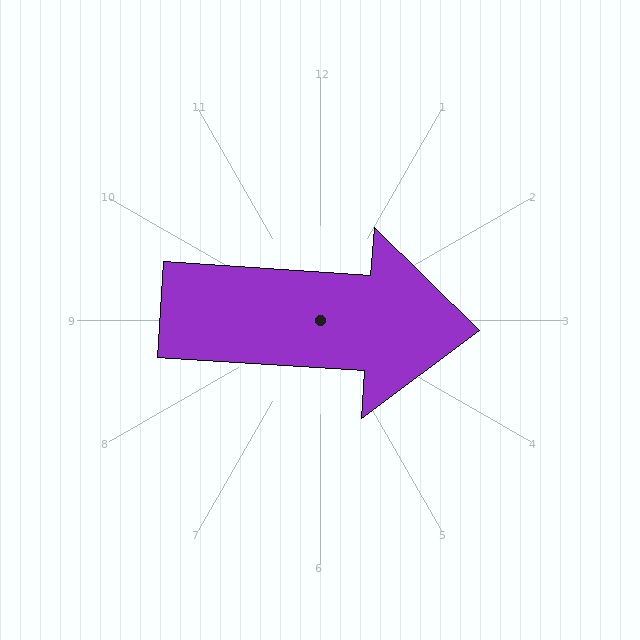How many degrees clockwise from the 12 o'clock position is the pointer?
Approximately 94 degrees.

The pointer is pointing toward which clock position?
Roughly 3 o'clock.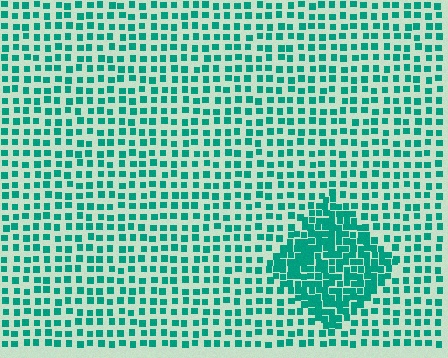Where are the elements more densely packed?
The elements are more densely packed inside the diamond boundary.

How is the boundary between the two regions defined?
The boundary is defined by a change in element density (approximately 2.3x ratio). All elements are the same color, size, and shape.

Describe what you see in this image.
The image contains small teal elements arranged at two different densities. A diamond-shaped region is visible where the elements are more densely packed than the surrounding area.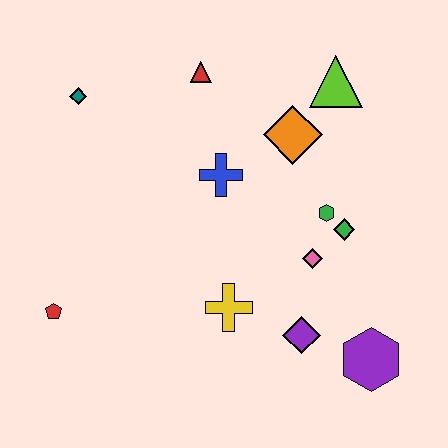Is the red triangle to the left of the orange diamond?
Yes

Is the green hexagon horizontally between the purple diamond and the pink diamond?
No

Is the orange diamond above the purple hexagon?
Yes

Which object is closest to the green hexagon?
The green diamond is closest to the green hexagon.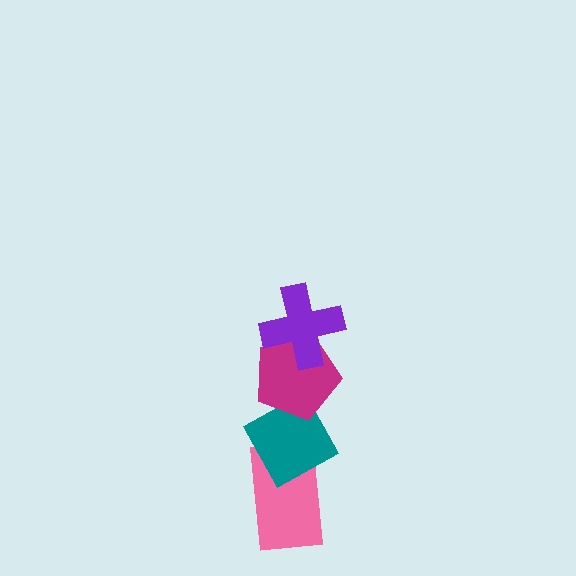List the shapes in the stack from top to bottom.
From top to bottom: the purple cross, the magenta pentagon, the teal diamond, the pink rectangle.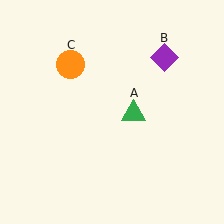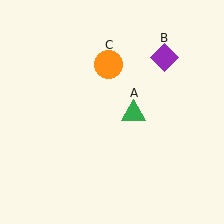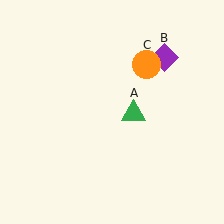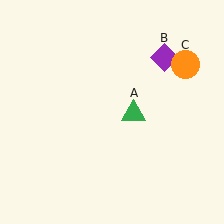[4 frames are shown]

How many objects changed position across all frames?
1 object changed position: orange circle (object C).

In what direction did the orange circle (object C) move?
The orange circle (object C) moved right.